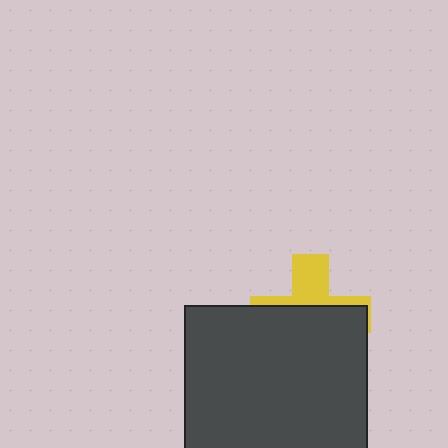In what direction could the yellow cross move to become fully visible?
The yellow cross could move up. That would shift it out from behind the dark gray square entirely.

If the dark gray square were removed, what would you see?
You would see the complete yellow cross.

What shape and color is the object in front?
The object in front is a dark gray square.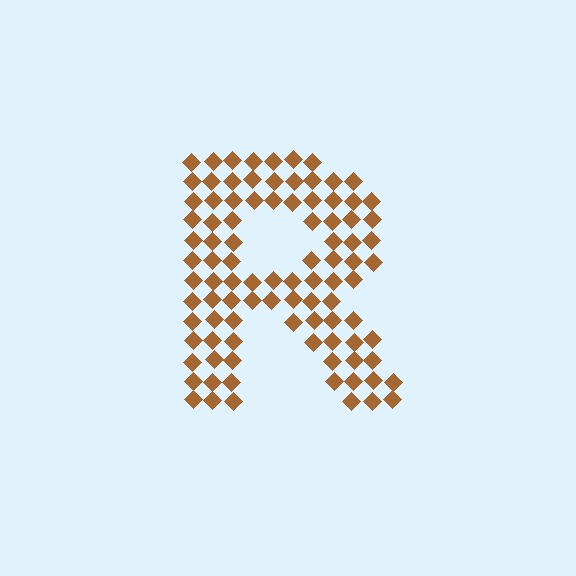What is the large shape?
The large shape is the letter R.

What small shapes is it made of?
It is made of small diamonds.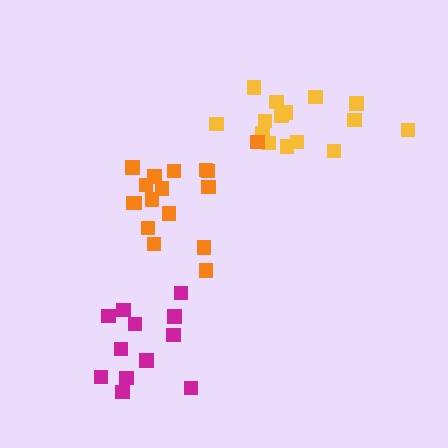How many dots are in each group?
Group 1: 12 dots, Group 2: 15 dots, Group 3: 17 dots (44 total).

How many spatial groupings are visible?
There are 3 spatial groupings.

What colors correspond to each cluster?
The clusters are colored: magenta, yellow, orange.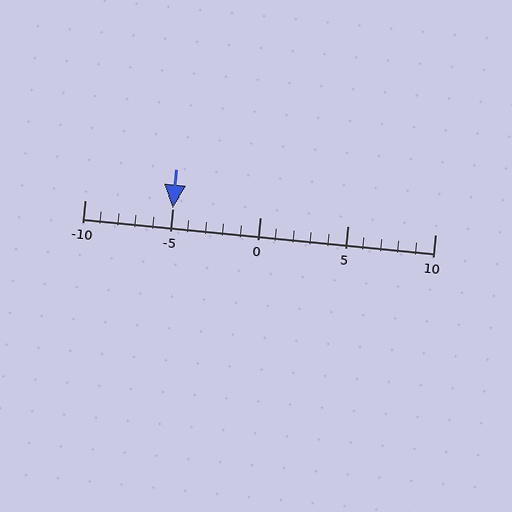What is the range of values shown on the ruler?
The ruler shows values from -10 to 10.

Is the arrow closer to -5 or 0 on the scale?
The arrow is closer to -5.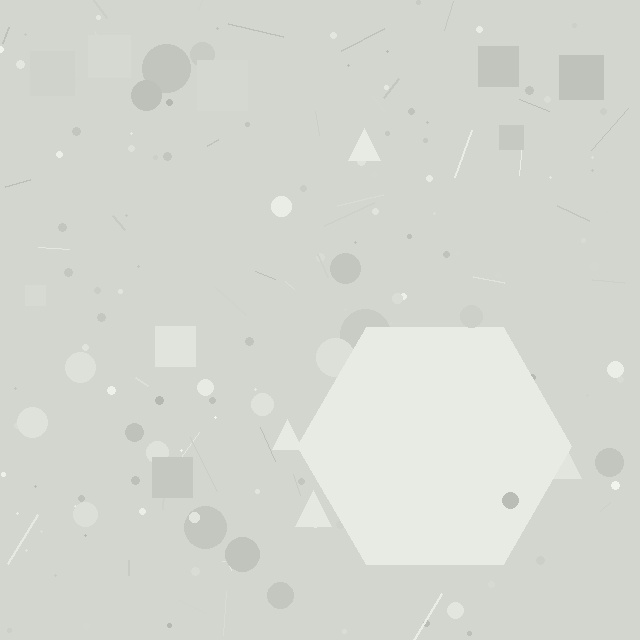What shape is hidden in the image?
A hexagon is hidden in the image.